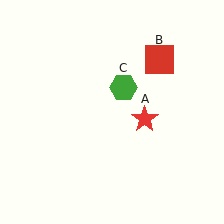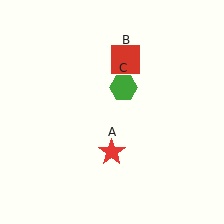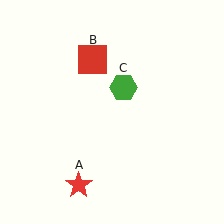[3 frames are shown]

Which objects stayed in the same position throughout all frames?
Green hexagon (object C) remained stationary.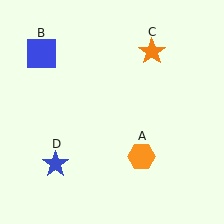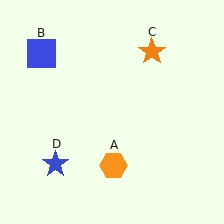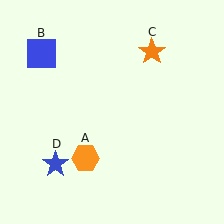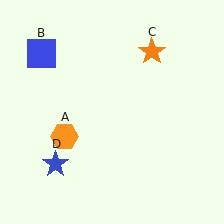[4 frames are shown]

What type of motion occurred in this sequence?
The orange hexagon (object A) rotated clockwise around the center of the scene.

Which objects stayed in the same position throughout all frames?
Blue square (object B) and orange star (object C) and blue star (object D) remained stationary.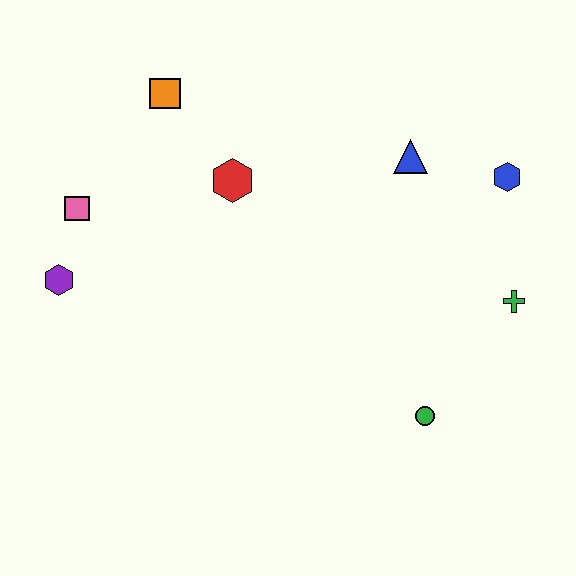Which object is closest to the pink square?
The purple hexagon is closest to the pink square.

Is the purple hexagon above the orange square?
No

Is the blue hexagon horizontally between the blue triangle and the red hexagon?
No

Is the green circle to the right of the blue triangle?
Yes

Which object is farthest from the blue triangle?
The purple hexagon is farthest from the blue triangle.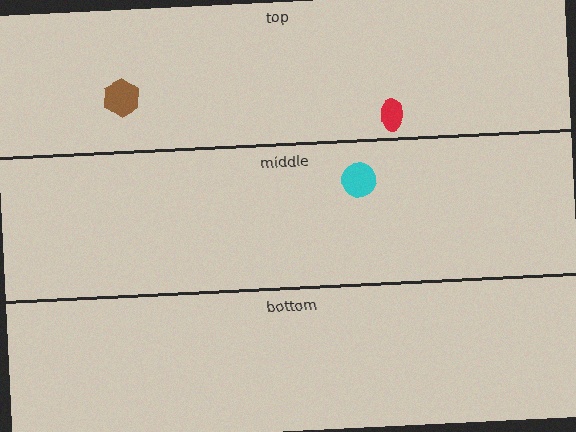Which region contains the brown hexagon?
The top region.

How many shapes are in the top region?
2.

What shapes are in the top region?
The red ellipse, the brown hexagon.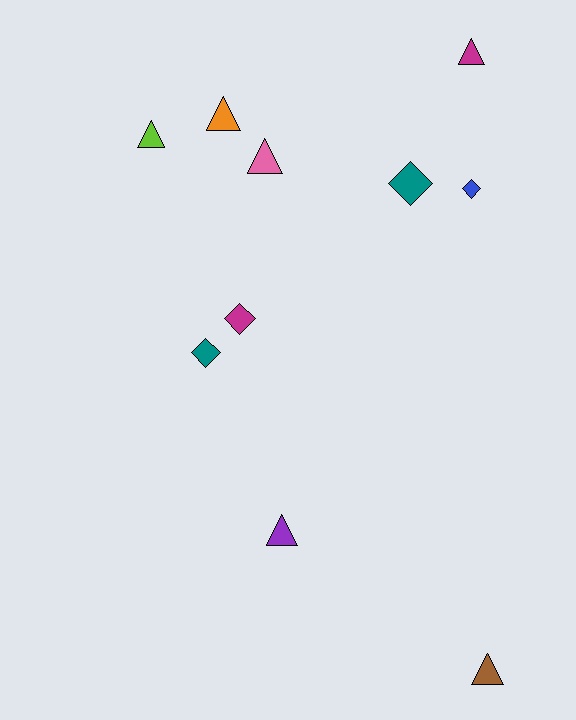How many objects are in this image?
There are 10 objects.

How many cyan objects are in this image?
There are no cyan objects.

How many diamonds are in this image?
There are 4 diamonds.